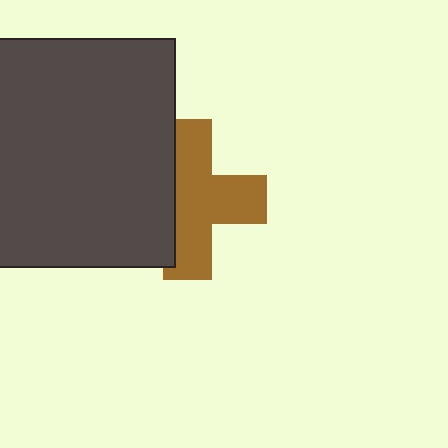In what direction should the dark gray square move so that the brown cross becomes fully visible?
The dark gray square should move left. That is the shortest direction to clear the overlap and leave the brown cross fully visible.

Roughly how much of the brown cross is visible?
Most of it is visible (roughly 66%).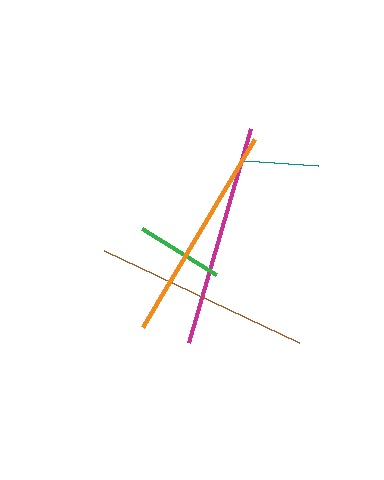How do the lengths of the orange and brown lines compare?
The orange and brown lines are approximately the same length.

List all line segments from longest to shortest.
From longest to shortest: magenta, orange, brown, green, teal.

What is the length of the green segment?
The green segment is approximately 87 pixels long.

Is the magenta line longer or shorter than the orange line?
The magenta line is longer than the orange line.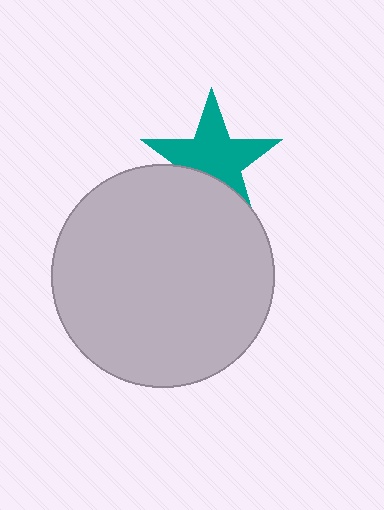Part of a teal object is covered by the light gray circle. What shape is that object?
It is a star.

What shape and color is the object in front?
The object in front is a light gray circle.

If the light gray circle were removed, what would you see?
You would see the complete teal star.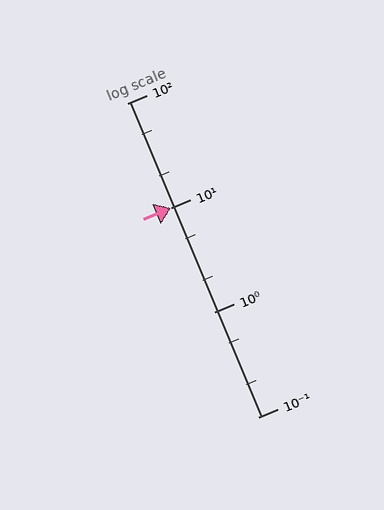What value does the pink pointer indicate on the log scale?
The pointer indicates approximately 10.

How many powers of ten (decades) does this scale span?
The scale spans 3 decades, from 0.1 to 100.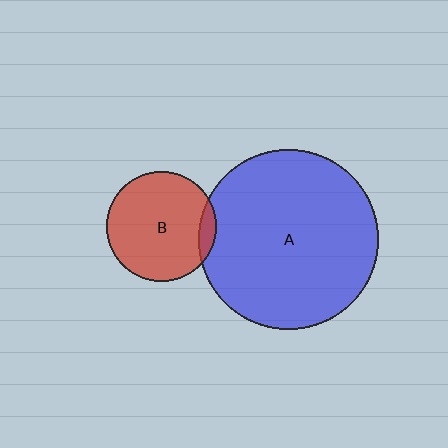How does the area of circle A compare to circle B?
Approximately 2.7 times.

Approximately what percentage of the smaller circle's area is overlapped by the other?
Approximately 10%.